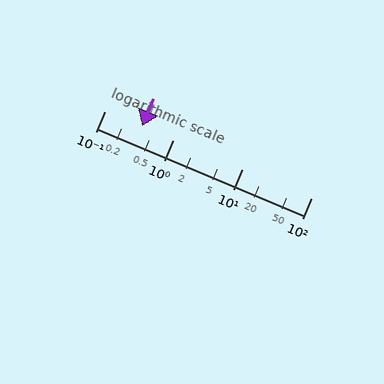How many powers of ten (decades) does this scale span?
The scale spans 3 decades, from 0.1 to 100.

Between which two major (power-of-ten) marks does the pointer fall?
The pointer is between 0.1 and 1.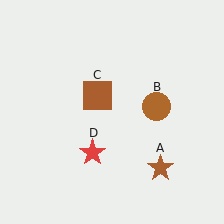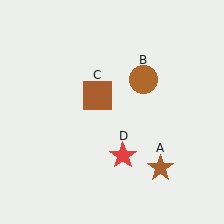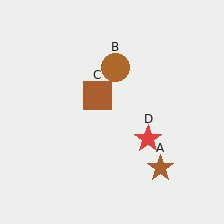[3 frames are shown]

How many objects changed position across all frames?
2 objects changed position: brown circle (object B), red star (object D).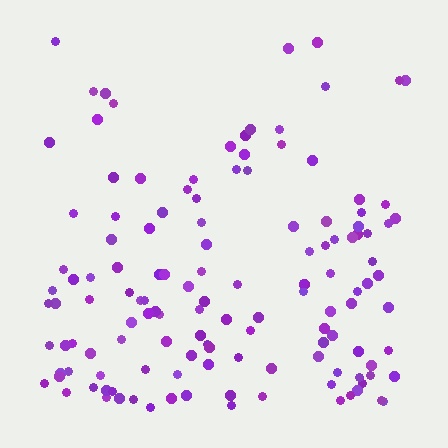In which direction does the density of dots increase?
From top to bottom, with the bottom side densest.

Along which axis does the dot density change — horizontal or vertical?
Vertical.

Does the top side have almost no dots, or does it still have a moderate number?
Still a moderate number, just noticeably fewer than the bottom.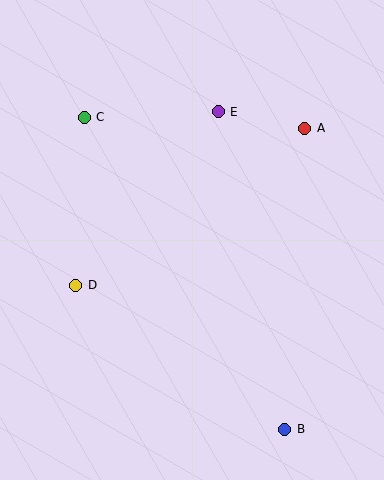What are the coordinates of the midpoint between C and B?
The midpoint between C and B is at (184, 273).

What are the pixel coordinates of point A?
Point A is at (305, 128).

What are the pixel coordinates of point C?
Point C is at (84, 117).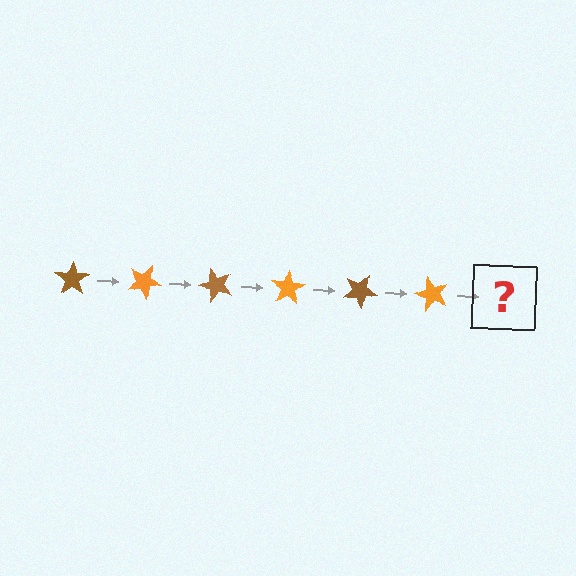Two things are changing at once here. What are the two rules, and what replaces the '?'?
The two rules are that it rotates 25 degrees each step and the color cycles through brown and orange. The '?' should be a brown star, rotated 150 degrees from the start.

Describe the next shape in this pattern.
It should be a brown star, rotated 150 degrees from the start.